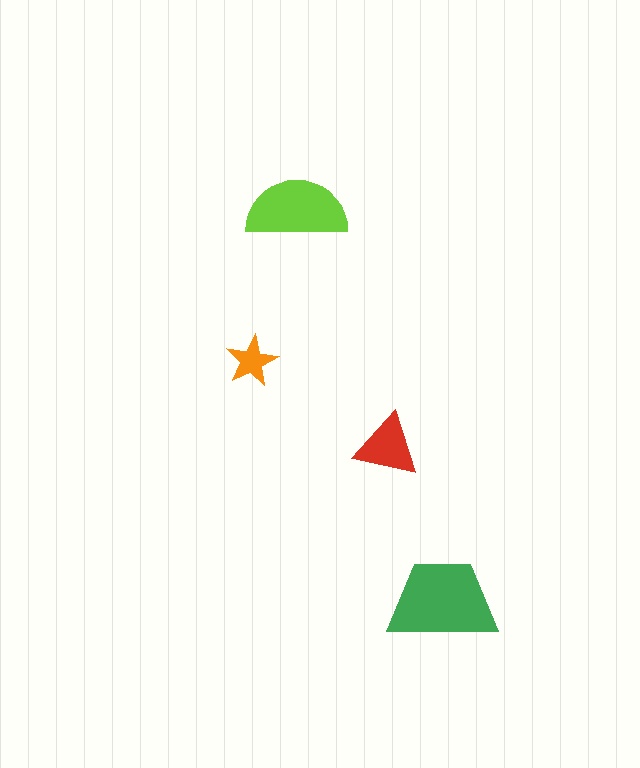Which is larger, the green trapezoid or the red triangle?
The green trapezoid.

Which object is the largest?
The green trapezoid.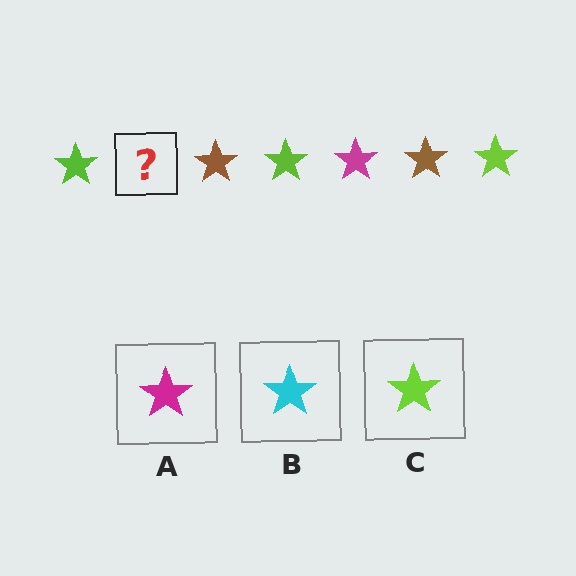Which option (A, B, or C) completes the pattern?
A.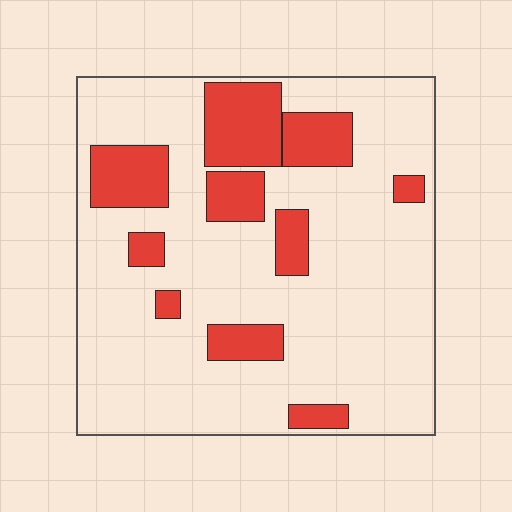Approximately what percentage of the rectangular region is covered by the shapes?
Approximately 20%.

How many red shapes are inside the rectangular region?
10.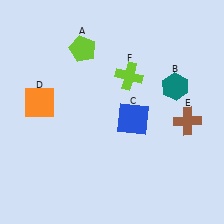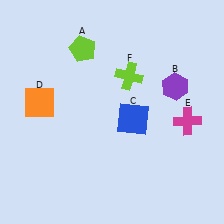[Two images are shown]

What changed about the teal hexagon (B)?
In Image 1, B is teal. In Image 2, it changed to purple.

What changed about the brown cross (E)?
In Image 1, E is brown. In Image 2, it changed to magenta.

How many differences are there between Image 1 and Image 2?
There are 2 differences between the two images.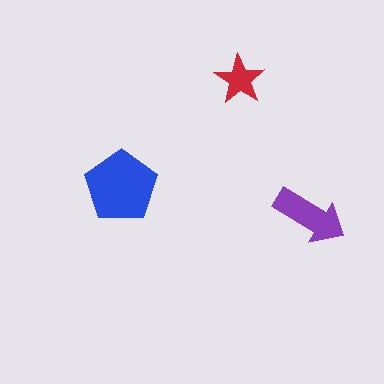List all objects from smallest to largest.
The red star, the purple arrow, the blue pentagon.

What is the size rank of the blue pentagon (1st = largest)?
1st.